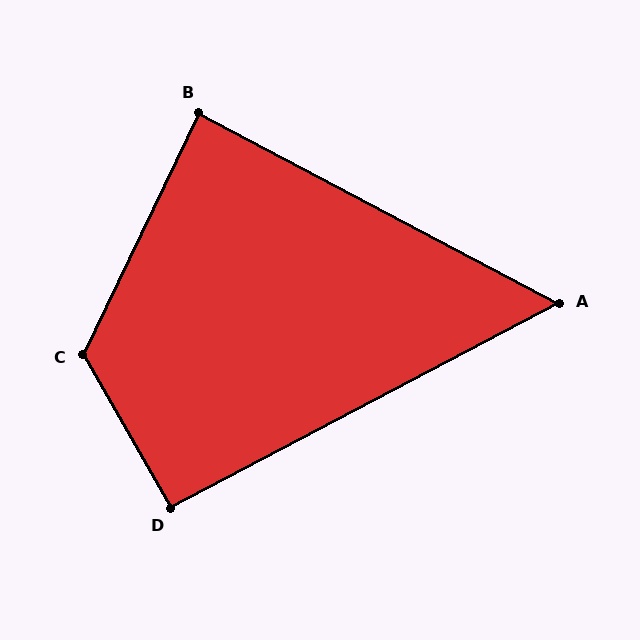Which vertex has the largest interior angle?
C, at approximately 124 degrees.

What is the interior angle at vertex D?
Approximately 92 degrees (approximately right).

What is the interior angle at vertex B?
Approximately 88 degrees (approximately right).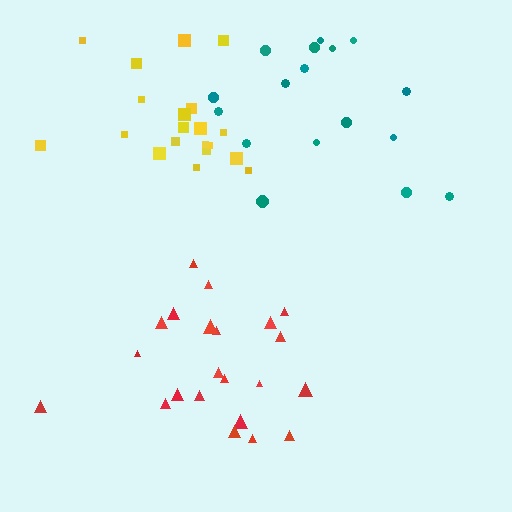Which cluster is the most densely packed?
Red.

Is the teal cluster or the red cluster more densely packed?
Red.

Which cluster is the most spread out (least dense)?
Teal.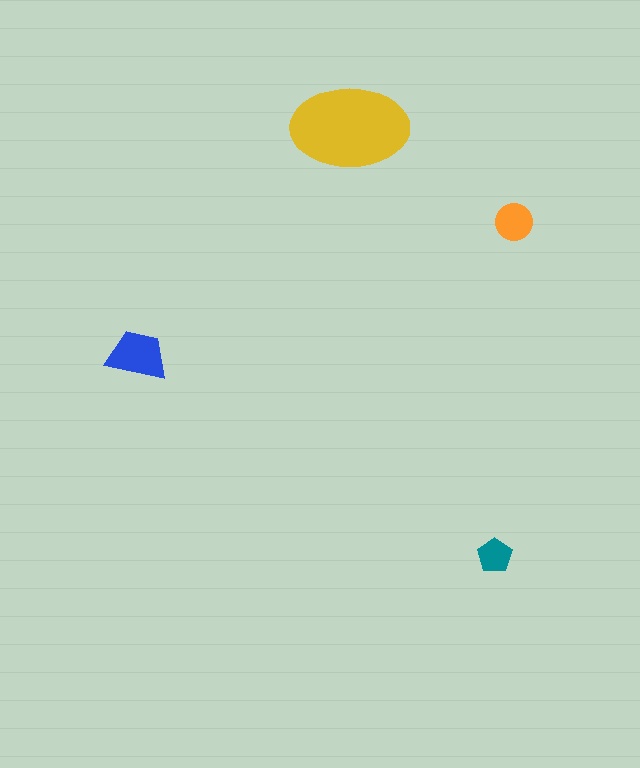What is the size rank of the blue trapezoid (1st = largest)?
2nd.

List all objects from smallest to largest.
The teal pentagon, the orange circle, the blue trapezoid, the yellow ellipse.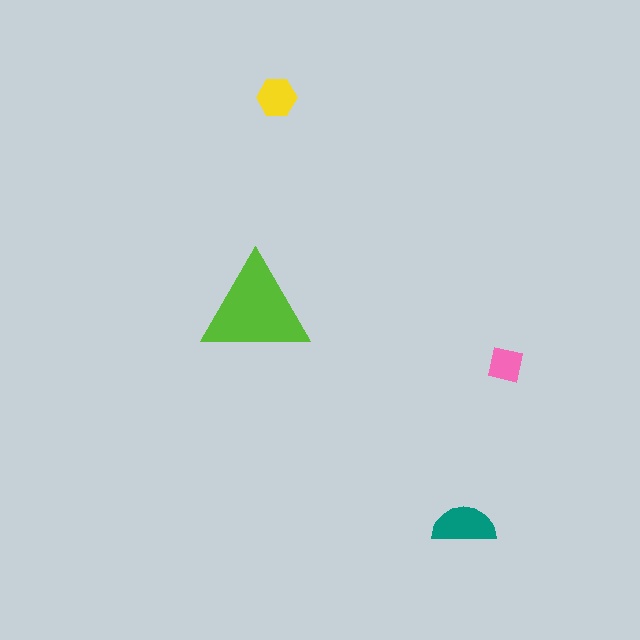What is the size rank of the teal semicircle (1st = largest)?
2nd.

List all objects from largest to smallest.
The lime triangle, the teal semicircle, the yellow hexagon, the pink square.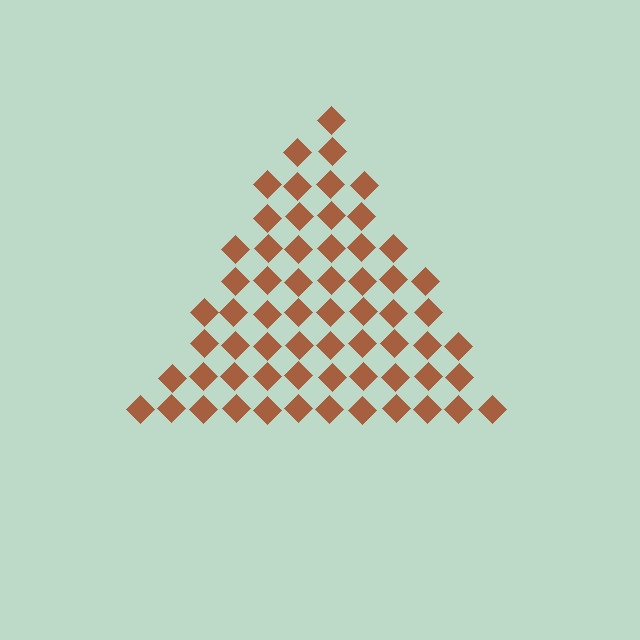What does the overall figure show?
The overall figure shows a triangle.